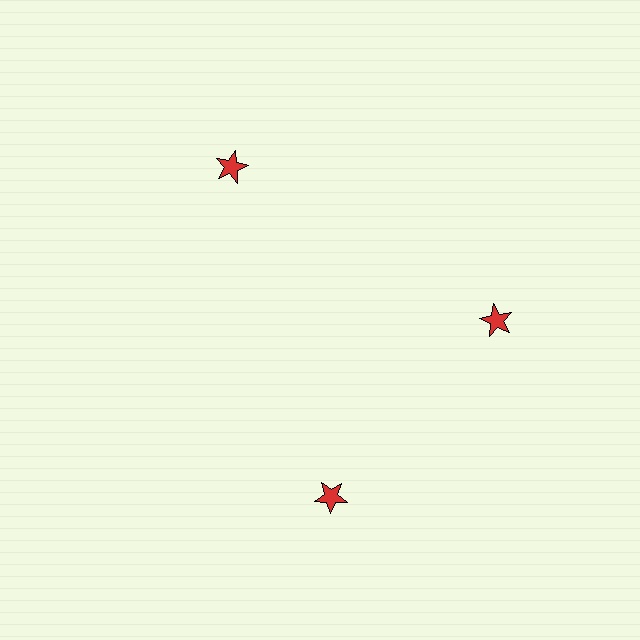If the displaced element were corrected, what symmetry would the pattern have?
It would have 3-fold rotational symmetry — the pattern would map onto itself every 120 degrees.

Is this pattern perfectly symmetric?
No. The 3 red stars are arranged in a ring, but one element near the 7 o'clock position is rotated out of alignment along the ring, breaking the 3-fold rotational symmetry.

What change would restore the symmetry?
The symmetry would be restored by rotating it back into even spacing with its neighbors so that all 3 stars sit at equal angles and equal distance from the center.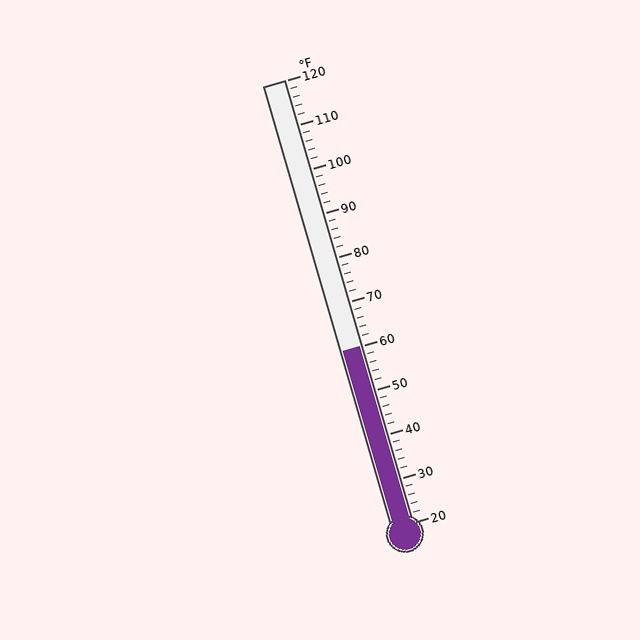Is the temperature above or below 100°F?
The temperature is below 100°F.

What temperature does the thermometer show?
The thermometer shows approximately 60°F.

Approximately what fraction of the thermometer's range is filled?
The thermometer is filled to approximately 40% of its range.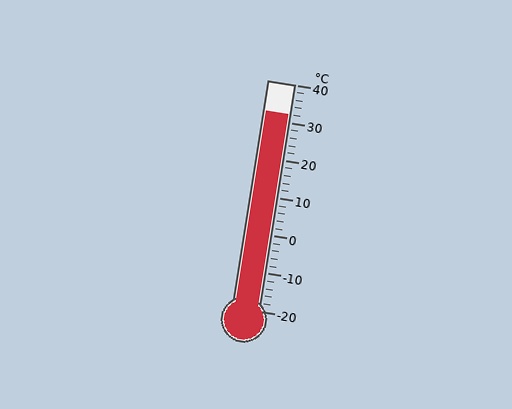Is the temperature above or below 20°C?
The temperature is above 20°C.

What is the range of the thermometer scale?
The thermometer scale ranges from -20°C to 40°C.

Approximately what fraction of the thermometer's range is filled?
The thermometer is filled to approximately 85% of its range.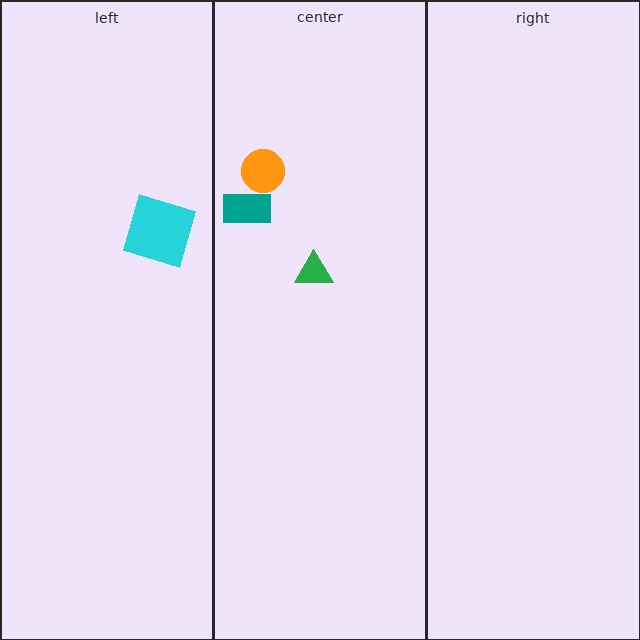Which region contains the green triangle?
The center region.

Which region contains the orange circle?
The center region.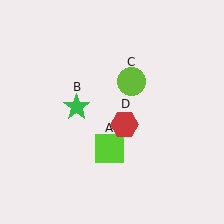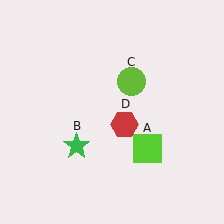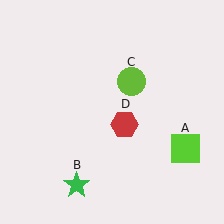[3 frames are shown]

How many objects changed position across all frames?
2 objects changed position: lime square (object A), green star (object B).